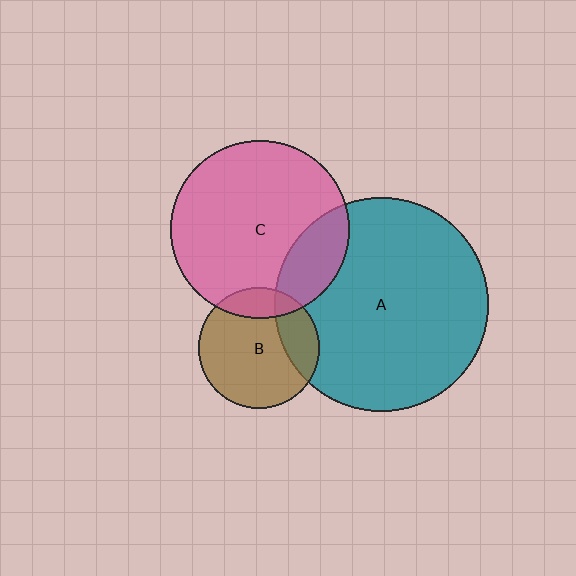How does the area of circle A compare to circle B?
Approximately 3.1 times.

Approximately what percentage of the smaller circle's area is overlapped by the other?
Approximately 25%.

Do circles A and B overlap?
Yes.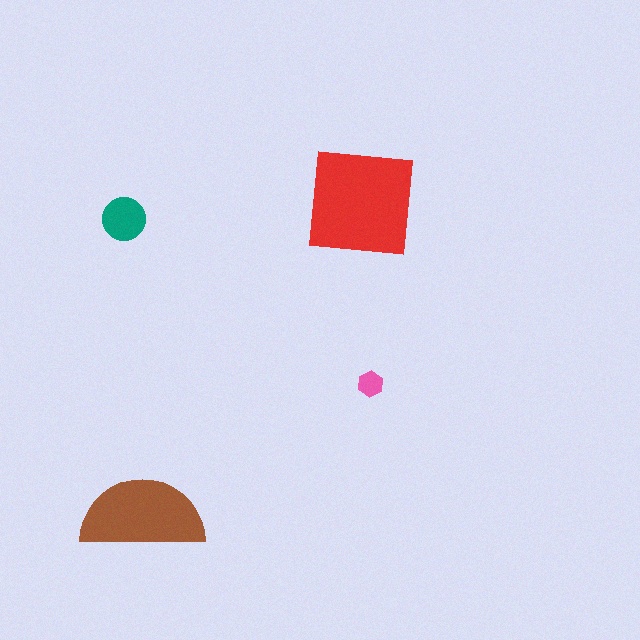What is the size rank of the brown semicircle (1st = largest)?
2nd.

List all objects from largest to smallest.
The red square, the brown semicircle, the teal circle, the pink hexagon.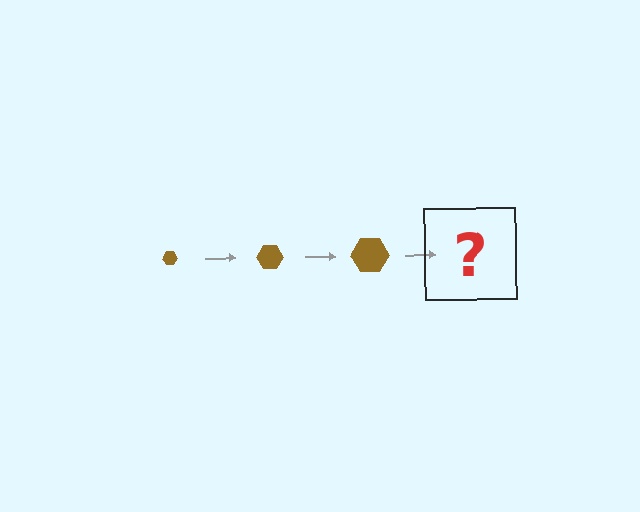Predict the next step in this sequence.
The next step is a brown hexagon, larger than the previous one.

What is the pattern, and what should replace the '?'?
The pattern is that the hexagon gets progressively larger each step. The '?' should be a brown hexagon, larger than the previous one.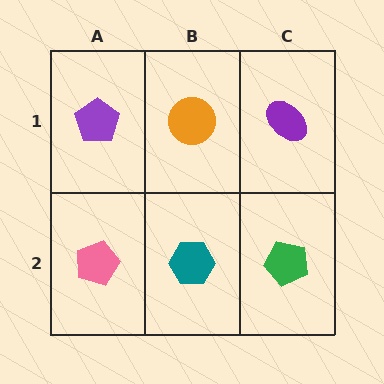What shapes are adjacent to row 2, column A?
A purple pentagon (row 1, column A), a teal hexagon (row 2, column B).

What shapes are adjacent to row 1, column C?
A green pentagon (row 2, column C), an orange circle (row 1, column B).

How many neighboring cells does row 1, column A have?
2.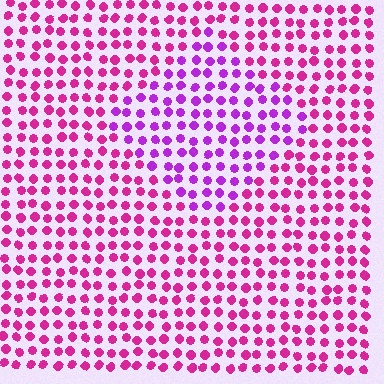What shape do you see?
I see a diamond.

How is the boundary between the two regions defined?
The boundary is defined purely by a slight shift in hue (about 33 degrees). Spacing, size, and orientation are identical on both sides.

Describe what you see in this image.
The image is filled with small magenta elements in a uniform arrangement. A diamond-shaped region is visible where the elements are tinted to a slightly different hue, forming a subtle color boundary.